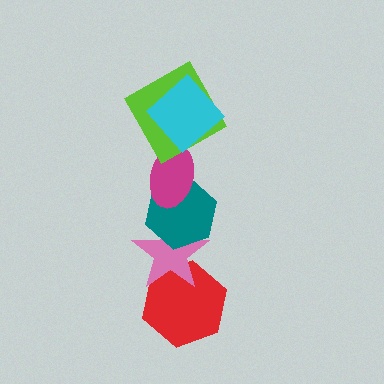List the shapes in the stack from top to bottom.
From top to bottom: the cyan diamond, the lime square, the magenta ellipse, the teal hexagon, the pink star, the red hexagon.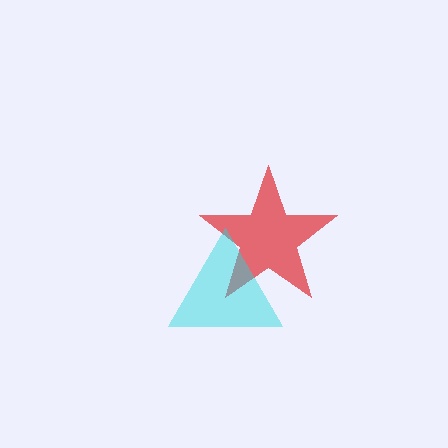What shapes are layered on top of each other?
The layered shapes are: a red star, a cyan triangle.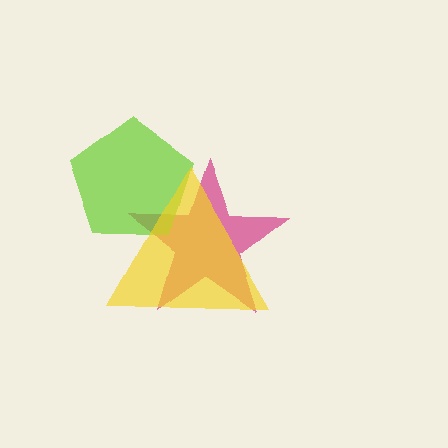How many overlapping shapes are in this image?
There are 3 overlapping shapes in the image.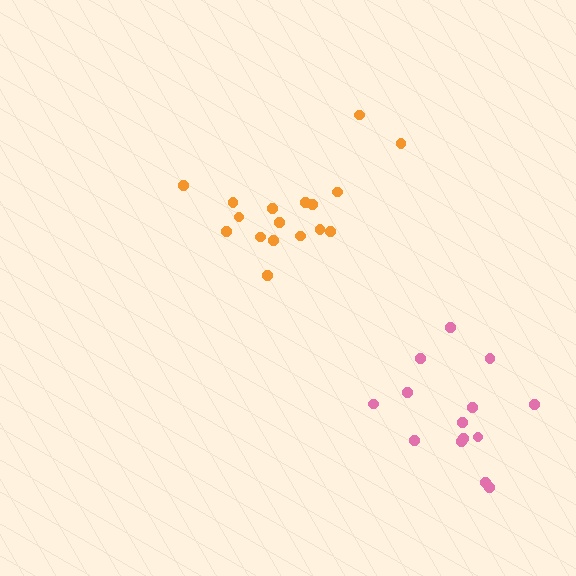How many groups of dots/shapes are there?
There are 2 groups.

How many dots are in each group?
Group 1: 14 dots, Group 2: 17 dots (31 total).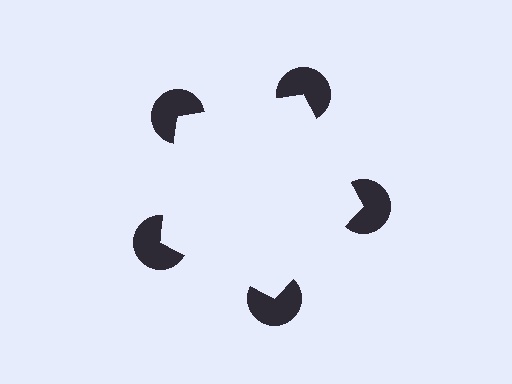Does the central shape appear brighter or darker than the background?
It typically appears slightly brighter than the background, even though no actual brightness change is drawn.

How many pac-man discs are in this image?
There are 5 — one at each vertex of the illusory pentagon.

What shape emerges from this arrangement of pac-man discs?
An illusory pentagon — its edges are inferred from the aligned wedge cuts in the pac-man discs, not physically drawn.